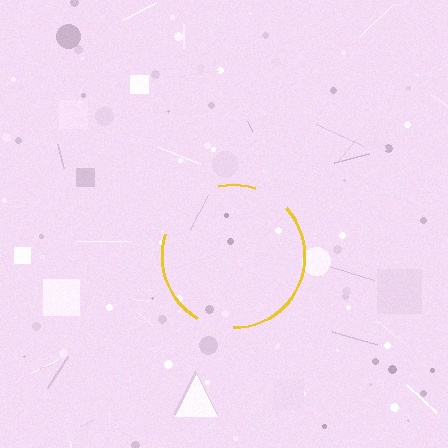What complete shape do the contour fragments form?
The contour fragments form a circle.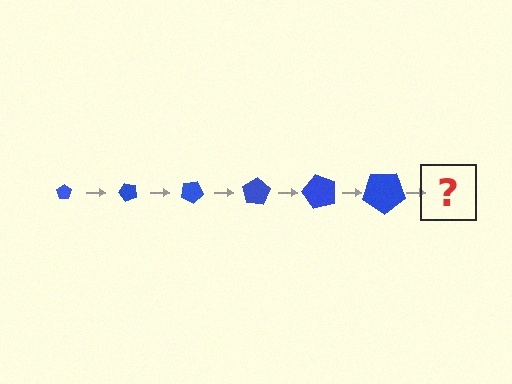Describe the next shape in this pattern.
It should be a pentagon, larger than the previous one and rotated 300 degrees from the start.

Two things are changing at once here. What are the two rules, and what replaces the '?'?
The two rules are that the pentagon grows larger each step and it rotates 50 degrees each step. The '?' should be a pentagon, larger than the previous one and rotated 300 degrees from the start.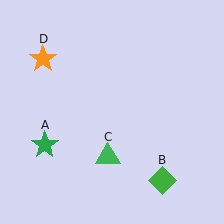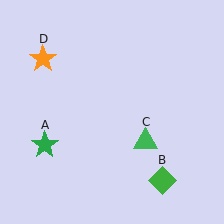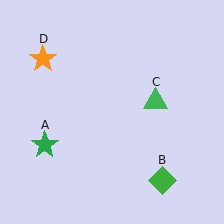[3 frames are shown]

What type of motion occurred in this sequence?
The green triangle (object C) rotated counterclockwise around the center of the scene.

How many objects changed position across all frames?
1 object changed position: green triangle (object C).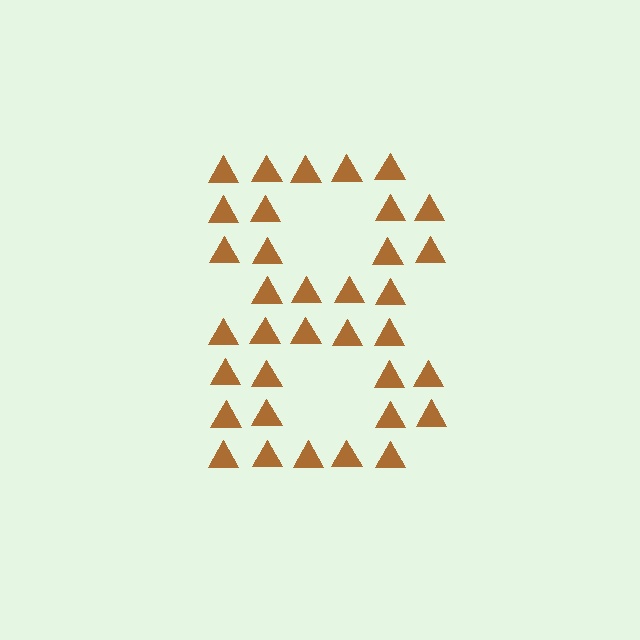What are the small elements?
The small elements are triangles.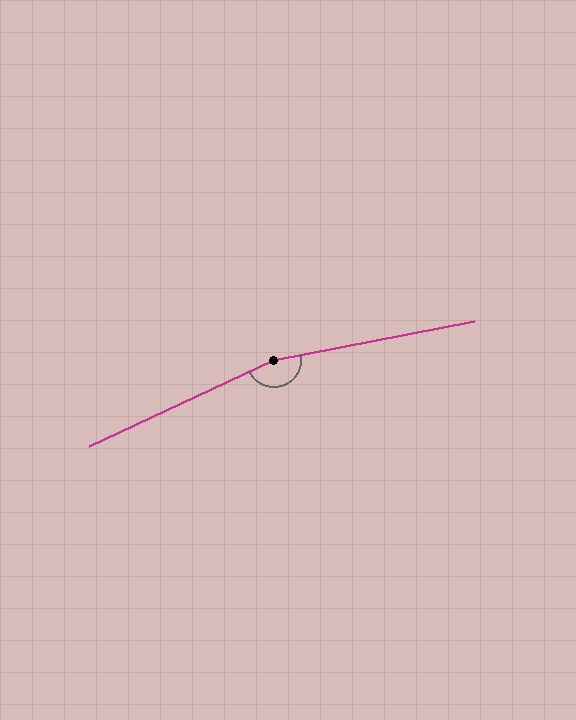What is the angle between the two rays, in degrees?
Approximately 166 degrees.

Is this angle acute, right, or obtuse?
It is obtuse.